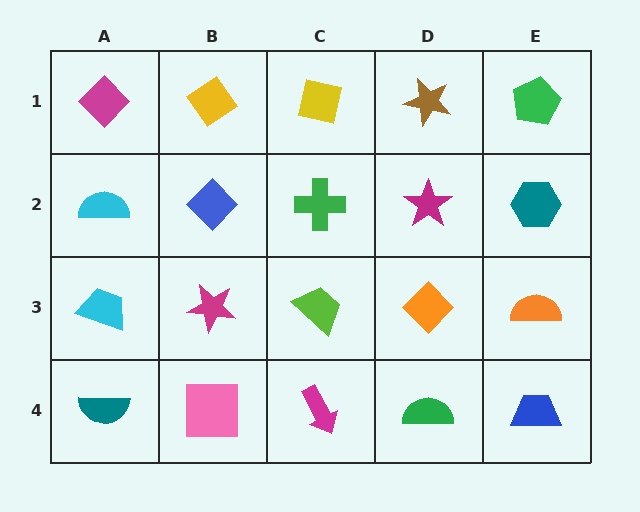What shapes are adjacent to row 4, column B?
A magenta star (row 3, column B), a teal semicircle (row 4, column A), a magenta arrow (row 4, column C).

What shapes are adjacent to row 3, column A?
A cyan semicircle (row 2, column A), a teal semicircle (row 4, column A), a magenta star (row 3, column B).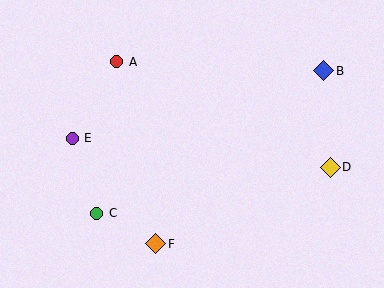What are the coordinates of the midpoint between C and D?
The midpoint between C and D is at (214, 190).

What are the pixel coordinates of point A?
Point A is at (117, 62).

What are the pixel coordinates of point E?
Point E is at (72, 138).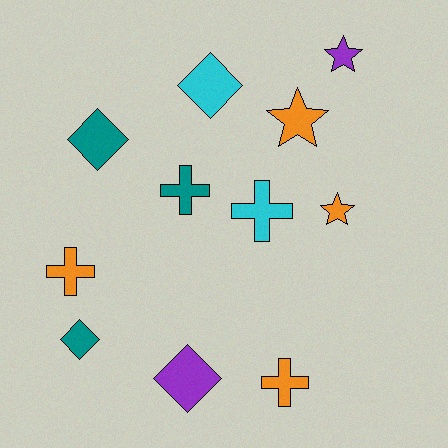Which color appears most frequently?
Orange, with 4 objects.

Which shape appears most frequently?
Diamond, with 4 objects.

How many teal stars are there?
There are no teal stars.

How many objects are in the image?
There are 11 objects.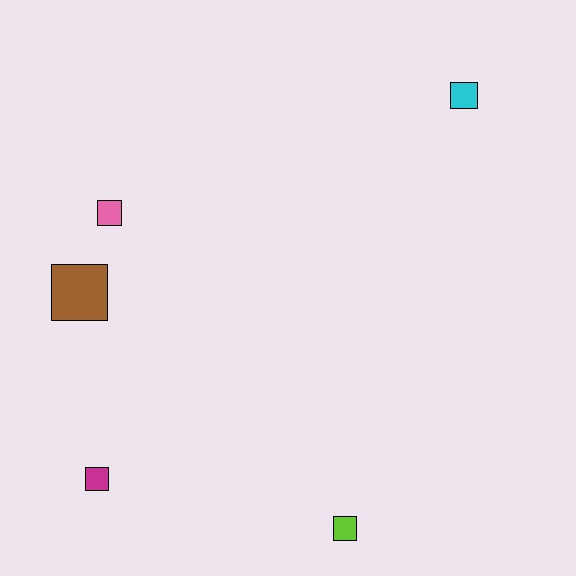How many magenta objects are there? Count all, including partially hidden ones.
There is 1 magenta object.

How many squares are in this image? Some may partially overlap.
There are 5 squares.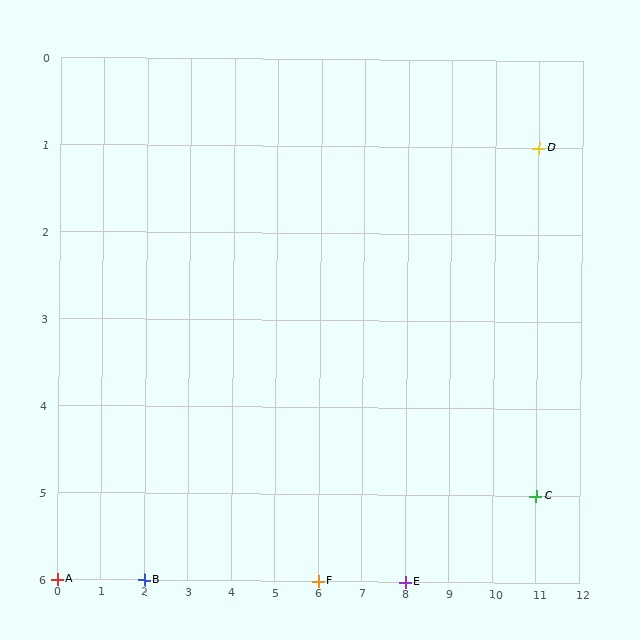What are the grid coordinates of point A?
Point A is at grid coordinates (0, 6).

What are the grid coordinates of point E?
Point E is at grid coordinates (8, 6).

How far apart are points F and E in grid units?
Points F and E are 2 columns apart.